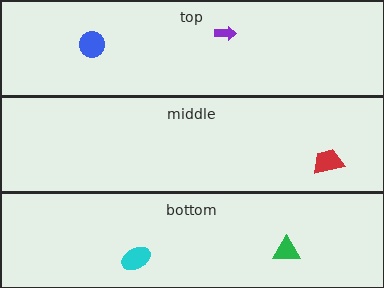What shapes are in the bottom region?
The cyan ellipse, the green triangle.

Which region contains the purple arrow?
The top region.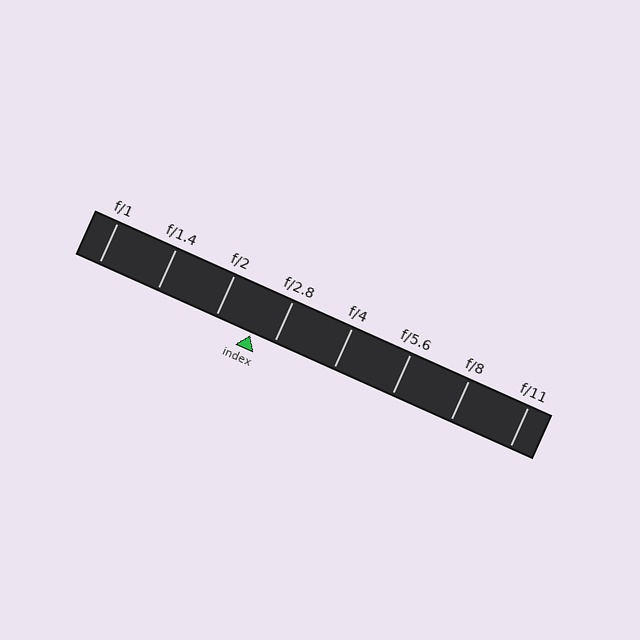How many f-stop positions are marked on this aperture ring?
There are 8 f-stop positions marked.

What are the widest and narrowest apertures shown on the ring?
The widest aperture shown is f/1 and the narrowest is f/11.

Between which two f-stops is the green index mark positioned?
The index mark is between f/2 and f/2.8.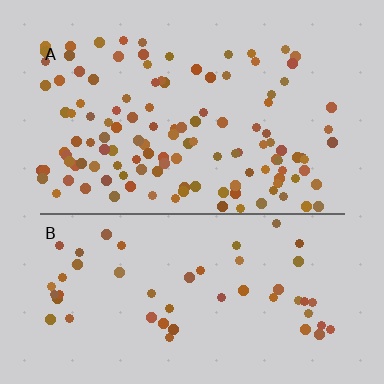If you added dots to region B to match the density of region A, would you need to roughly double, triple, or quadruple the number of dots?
Approximately double.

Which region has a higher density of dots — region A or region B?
A (the top).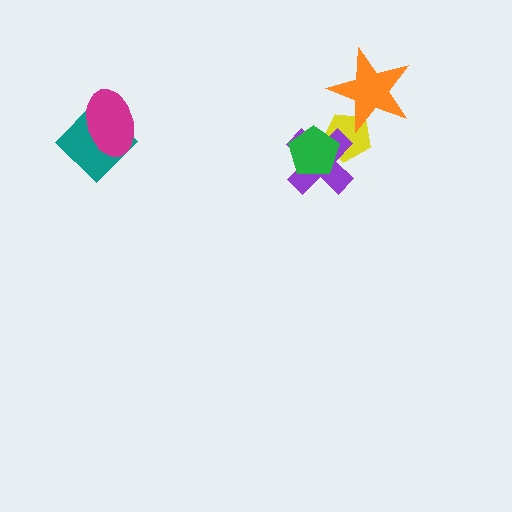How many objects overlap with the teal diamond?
1 object overlaps with the teal diamond.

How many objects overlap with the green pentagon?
2 objects overlap with the green pentagon.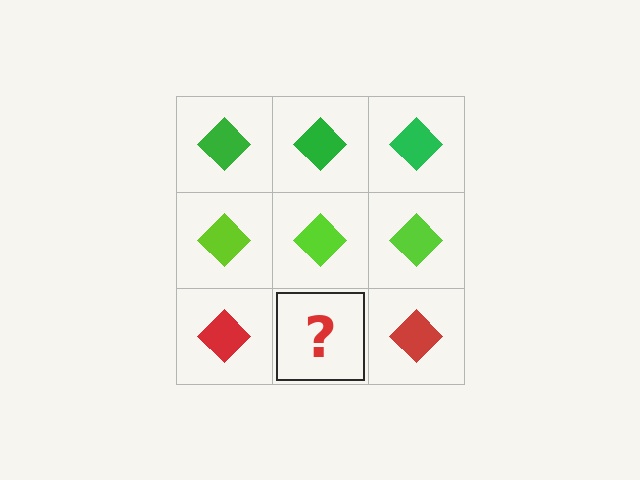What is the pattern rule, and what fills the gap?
The rule is that each row has a consistent color. The gap should be filled with a red diamond.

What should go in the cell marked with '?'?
The missing cell should contain a red diamond.